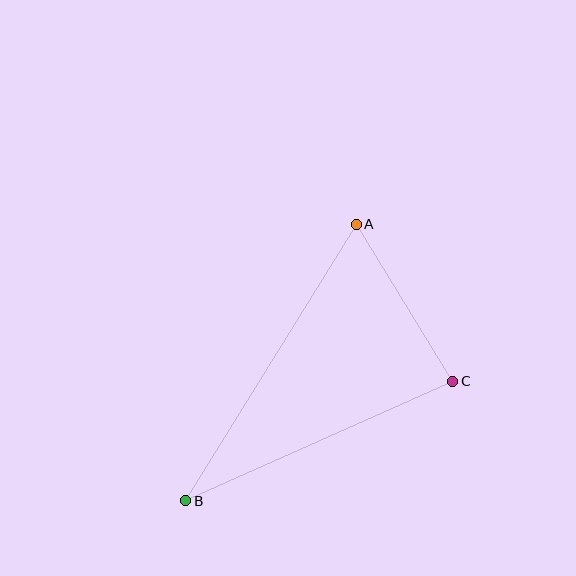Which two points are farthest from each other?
Points A and B are farthest from each other.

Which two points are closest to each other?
Points A and C are closest to each other.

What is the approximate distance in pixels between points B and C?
The distance between B and C is approximately 293 pixels.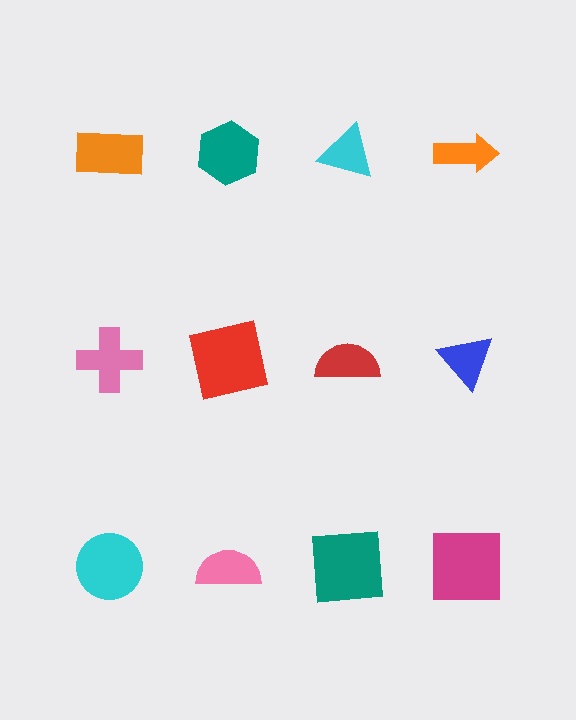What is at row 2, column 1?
A pink cross.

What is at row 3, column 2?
A pink semicircle.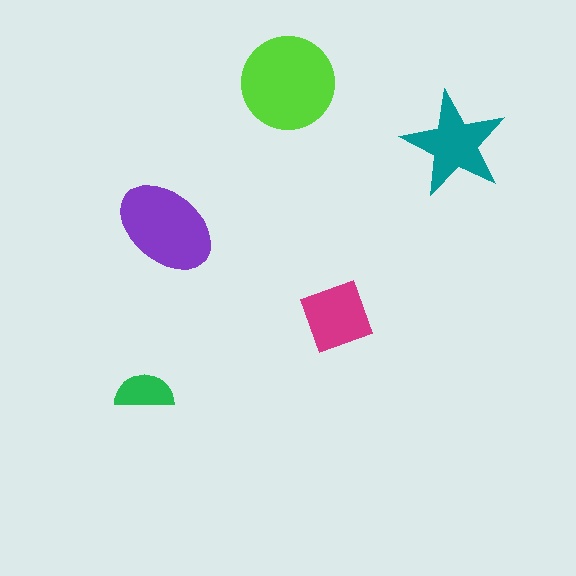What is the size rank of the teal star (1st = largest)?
3rd.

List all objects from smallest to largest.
The green semicircle, the magenta diamond, the teal star, the purple ellipse, the lime circle.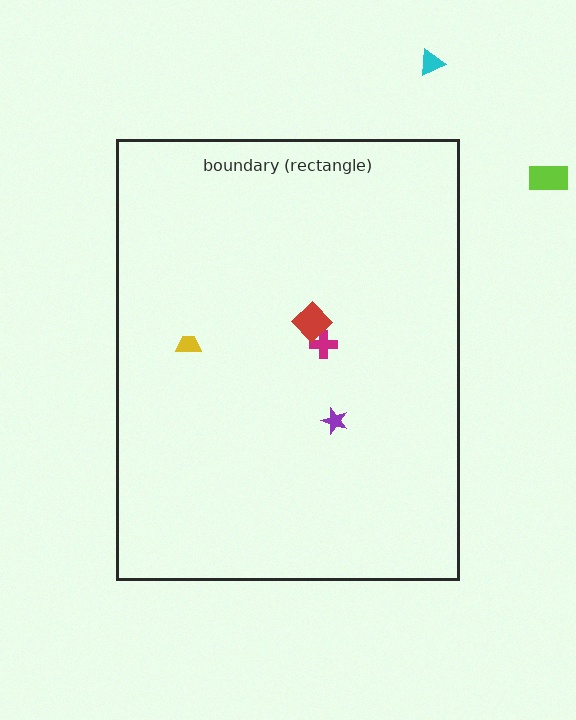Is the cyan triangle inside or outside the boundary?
Outside.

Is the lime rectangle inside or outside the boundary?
Outside.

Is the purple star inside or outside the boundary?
Inside.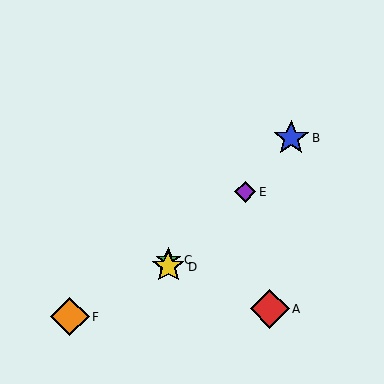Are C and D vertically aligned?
Yes, both are at x≈168.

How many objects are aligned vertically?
2 objects (C, D) are aligned vertically.